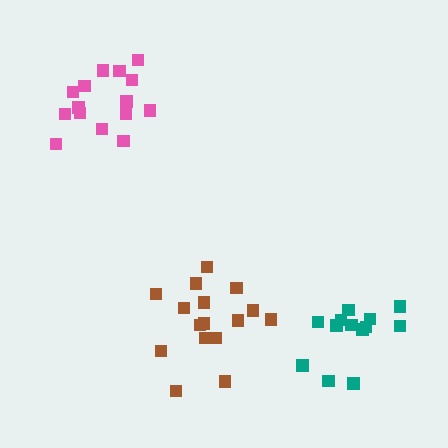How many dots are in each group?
Group 1: 16 dots, Group 2: 13 dots, Group 3: 15 dots (44 total).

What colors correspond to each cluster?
The clusters are colored: brown, teal, pink.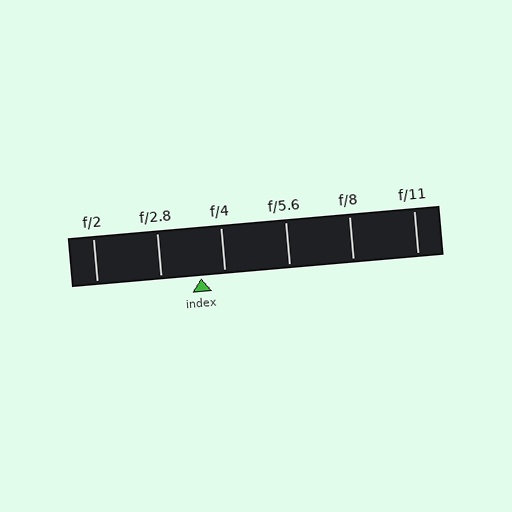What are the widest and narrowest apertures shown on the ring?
The widest aperture shown is f/2 and the narrowest is f/11.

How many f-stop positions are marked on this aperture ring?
There are 6 f-stop positions marked.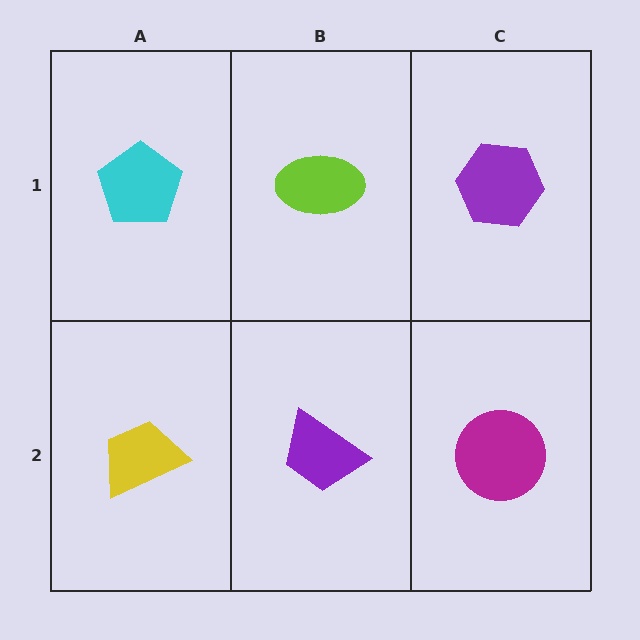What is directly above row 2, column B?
A lime ellipse.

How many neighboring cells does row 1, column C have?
2.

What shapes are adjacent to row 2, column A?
A cyan pentagon (row 1, column A), a purple trapezoid (row 2, column B).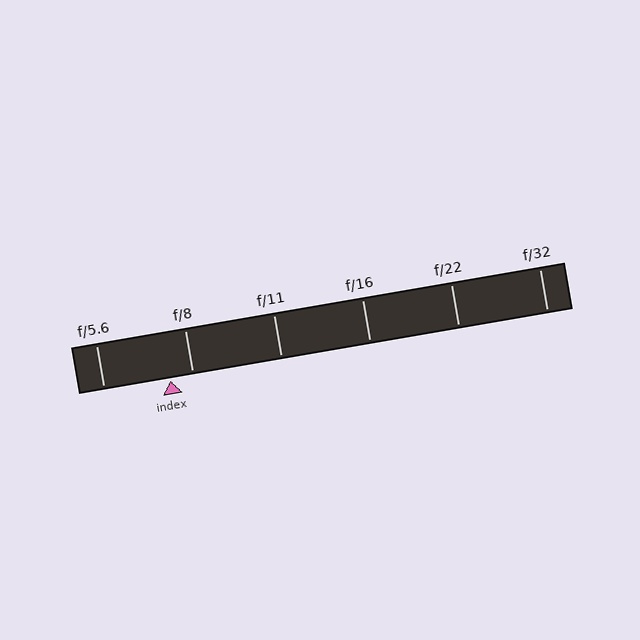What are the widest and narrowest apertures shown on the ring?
The widest aperture shown is f/5.6 and the narrowest is f/32.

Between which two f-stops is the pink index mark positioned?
The index mark is between f/5.6 and f/8.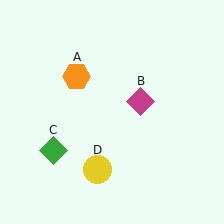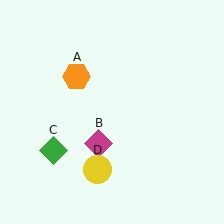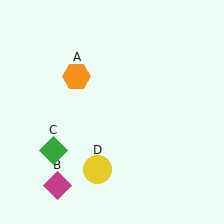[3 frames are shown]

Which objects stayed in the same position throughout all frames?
Orange hexagon (object A) and green diamond (object C) and yellow circle (object D) remained stationary.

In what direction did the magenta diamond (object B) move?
The magenta diamond (object B) moved down and to the left.